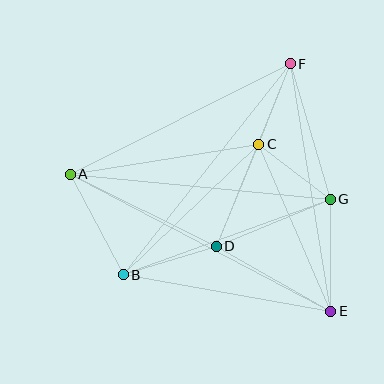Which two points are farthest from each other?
Points A and E are farthest from each other.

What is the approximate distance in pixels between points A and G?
The distance between A and G is approximately 261 pixels.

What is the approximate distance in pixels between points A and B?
The distance between A and B is approximately 114 pixels.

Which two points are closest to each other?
Points C and F are closest to each other.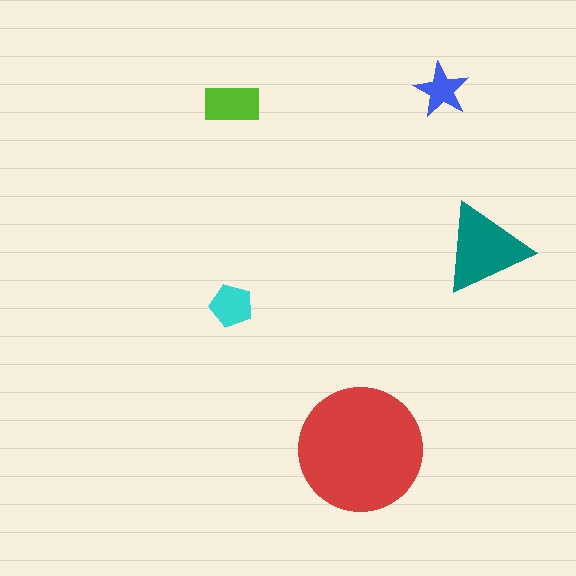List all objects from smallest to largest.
The blue star, the cyan pentagon, the lime rectangle, the teal triangle, the red circle.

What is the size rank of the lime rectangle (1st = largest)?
3rd.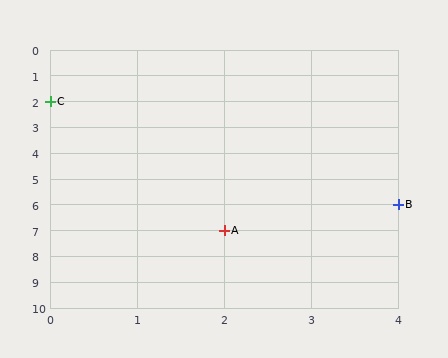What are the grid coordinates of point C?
Point C is at grid coordinates (0, 2).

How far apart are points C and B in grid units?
Points C and B are 4 columns and 4 rows apart (about 5.7 grid units diagonally).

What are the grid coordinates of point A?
Point A is at grid coordinates (2, 7).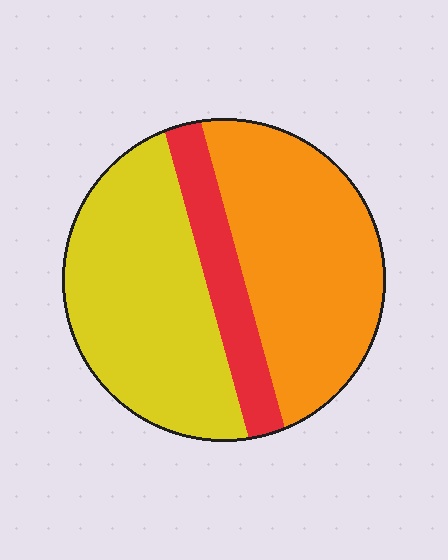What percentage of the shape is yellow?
Yellow takes up about two fifths (2/5) of the shape.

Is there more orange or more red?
Orange.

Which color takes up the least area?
Red, at roughly 15%.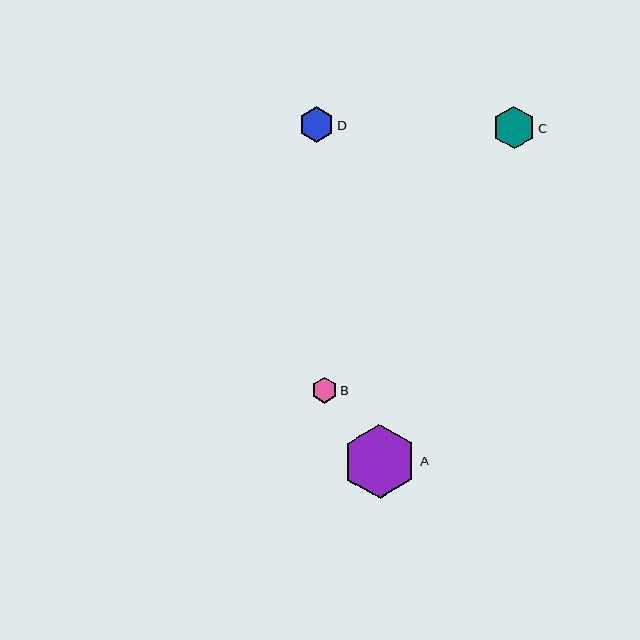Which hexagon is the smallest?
Hexagon B is the smallest with a size of approximately 26 pixels.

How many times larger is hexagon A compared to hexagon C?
Hexagon A is approximately 1.7 times the size of hexagon C.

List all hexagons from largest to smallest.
From largest to smallest: A, C, D, B.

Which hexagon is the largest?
Hexagon A is the largest with a size of approximately 74 pixels.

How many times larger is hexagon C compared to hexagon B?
Hexagon C is approximately 1.7 times the size of hexagon B.